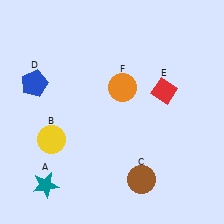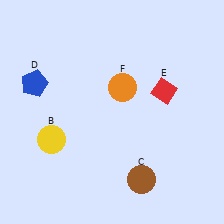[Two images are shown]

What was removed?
The teal star (A) was removed in Image 2.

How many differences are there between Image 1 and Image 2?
There is 1 difference between the two images.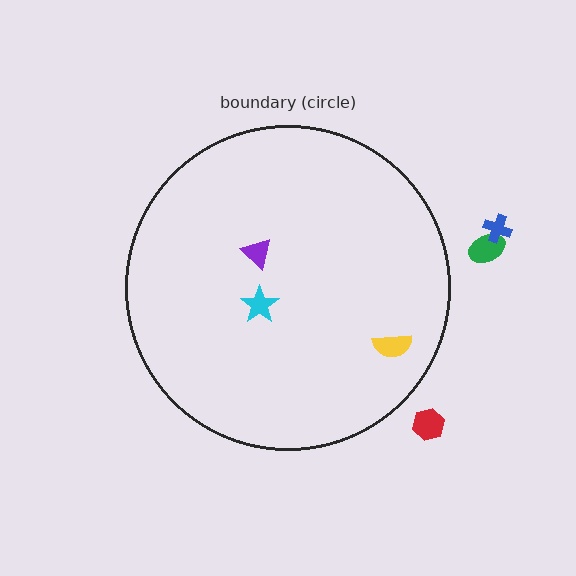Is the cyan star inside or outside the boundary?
Inside.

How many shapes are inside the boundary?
3 inside, 3 outside.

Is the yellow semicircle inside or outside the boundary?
Inside.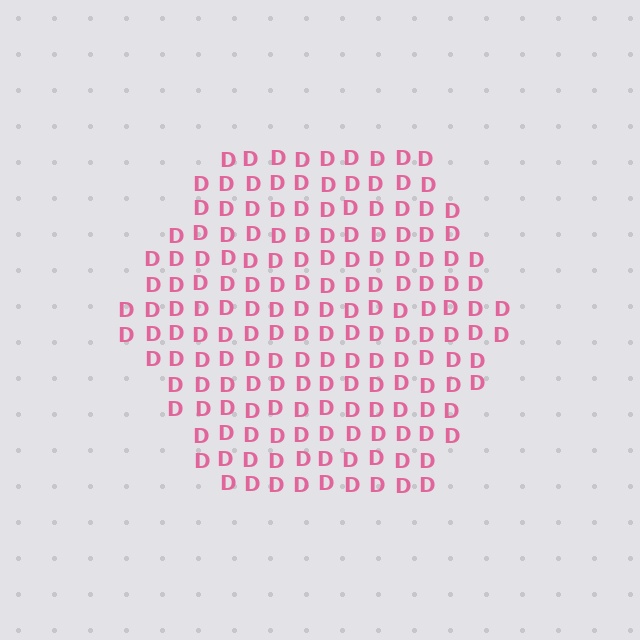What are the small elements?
The small elements are letter D's.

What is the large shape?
The large shape is a hexagon.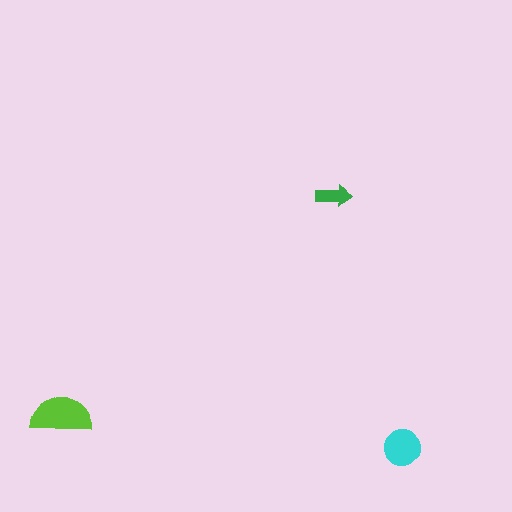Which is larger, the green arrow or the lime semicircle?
The lime semicircle.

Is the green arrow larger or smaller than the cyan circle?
Smaller.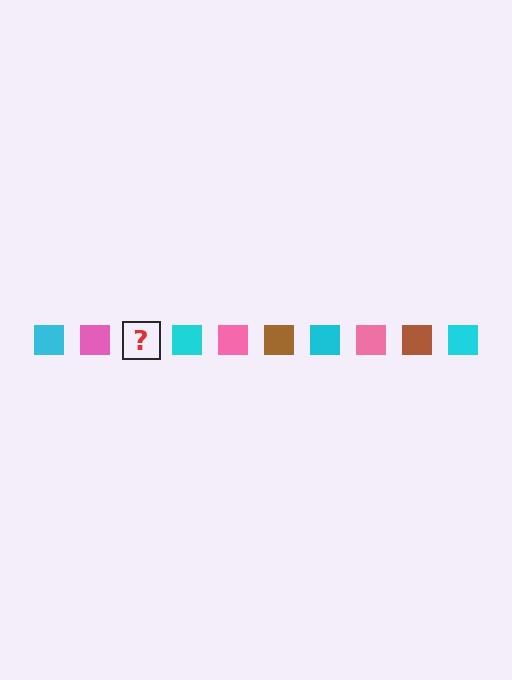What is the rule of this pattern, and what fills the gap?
The rule is that the pattern cycles through cyan, pink, brown squares. The gap should be filled with a brown square.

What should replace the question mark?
The question mark should be replaced with a brown square.